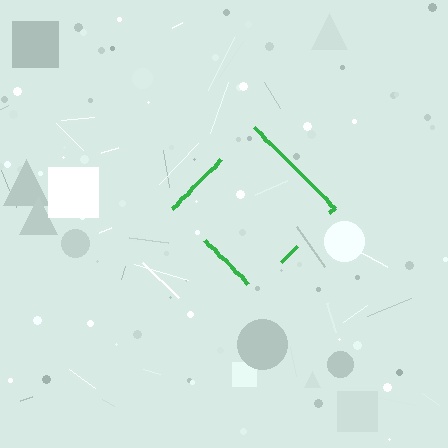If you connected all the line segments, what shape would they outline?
They would outline a diamond.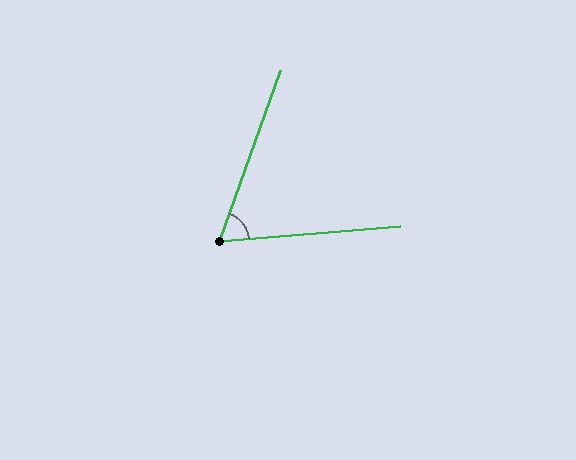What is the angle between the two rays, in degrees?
Approximately 66 degrees.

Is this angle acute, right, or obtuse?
It is acute.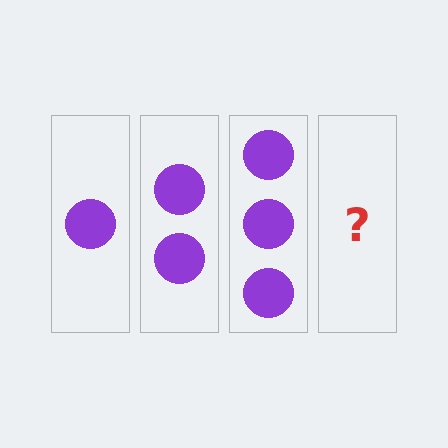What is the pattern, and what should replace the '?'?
The pattern is that each step adds one more circle. The '?' should be 4 circles.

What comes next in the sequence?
The next element should be 4 circles.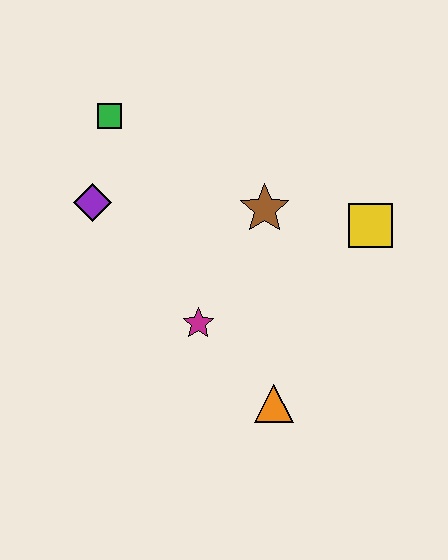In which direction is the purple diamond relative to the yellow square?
The purple diamond is to the left of the yellow square.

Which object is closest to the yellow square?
The brown star is closest to the yellow square.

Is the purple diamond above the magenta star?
Yes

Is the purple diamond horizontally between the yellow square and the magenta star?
No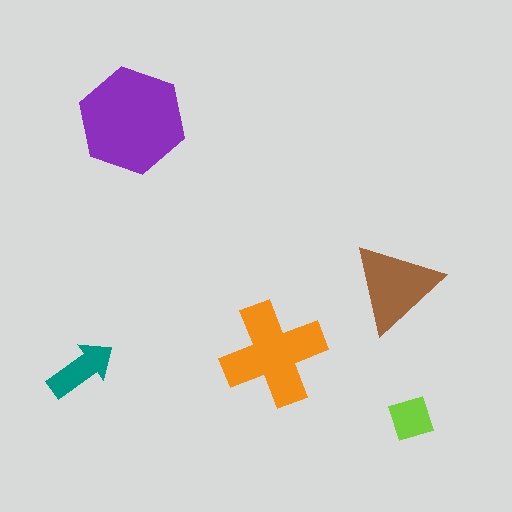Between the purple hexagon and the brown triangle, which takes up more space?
The purple hexagon.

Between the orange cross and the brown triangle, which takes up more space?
The orange cross.